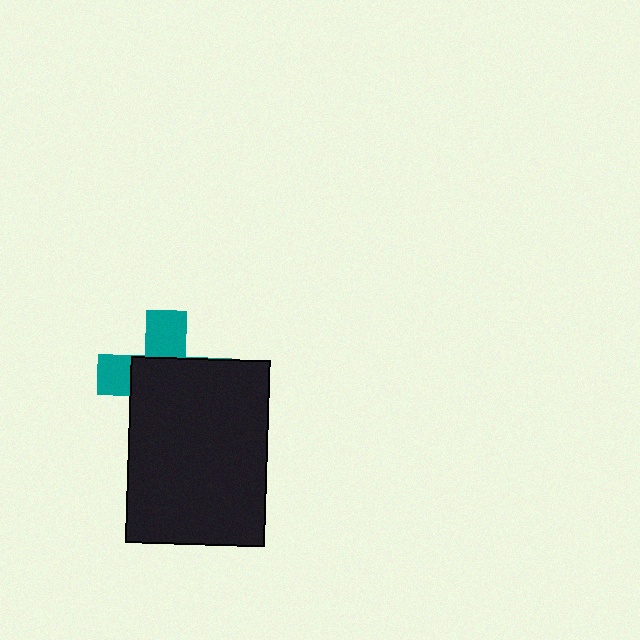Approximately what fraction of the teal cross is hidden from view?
Roughly 65% of the teal cross is hidden behind the black rectangle.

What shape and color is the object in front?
The object in front is a black rectangle.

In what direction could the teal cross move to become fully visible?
The teal cross could move toward the upper-left. That would shift it out from behind the black rectangle entirely.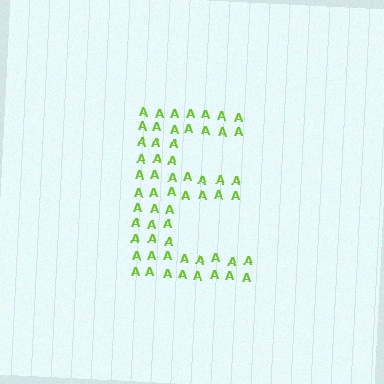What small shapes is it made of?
It is made of small letter A's.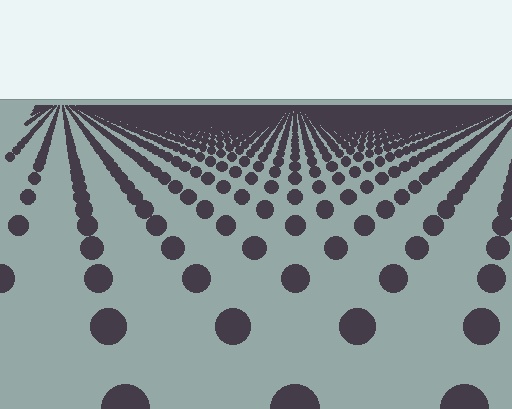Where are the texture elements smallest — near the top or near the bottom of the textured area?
Near the top.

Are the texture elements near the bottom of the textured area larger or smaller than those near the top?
Larger. Near the bottom, elements are closer to the viewer and appear at a bigger on-screen size.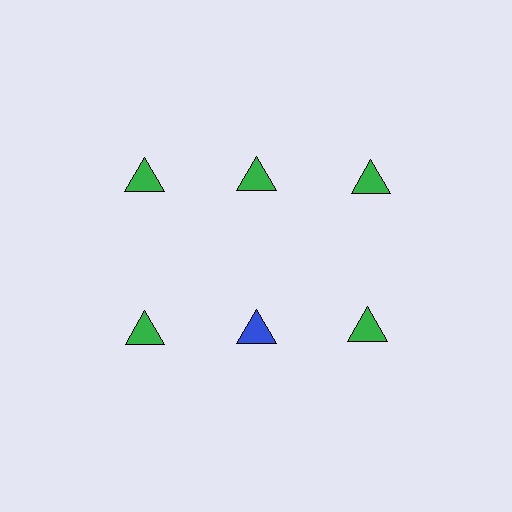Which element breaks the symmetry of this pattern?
The blue triangle in the second row, second from left column breaks the symmetry. All other shapes are green triangles.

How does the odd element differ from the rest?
It has a different color: blue instead of green.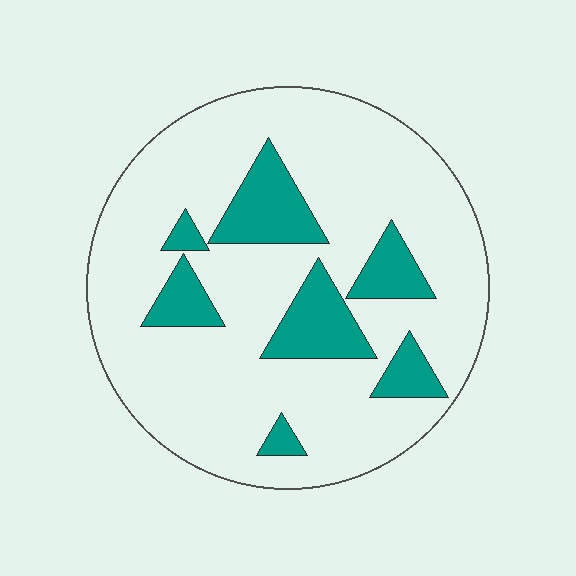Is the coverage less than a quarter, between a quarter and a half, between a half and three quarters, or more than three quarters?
Less than a quarter.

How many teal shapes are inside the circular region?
7.